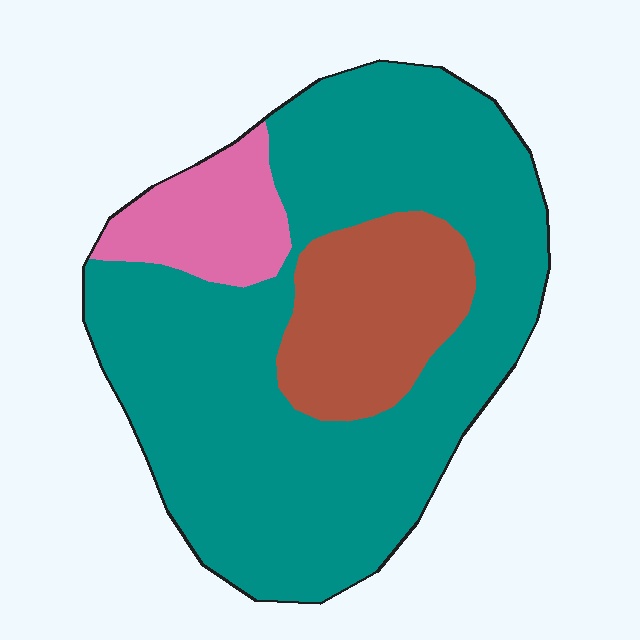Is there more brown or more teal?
Teal.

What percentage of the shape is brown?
Brown takes up about one sixth (1/6) of the shape.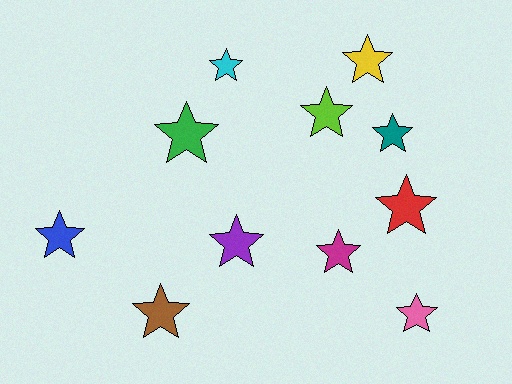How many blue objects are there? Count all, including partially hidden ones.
There is 1 blue object.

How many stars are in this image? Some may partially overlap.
There are 11 stars.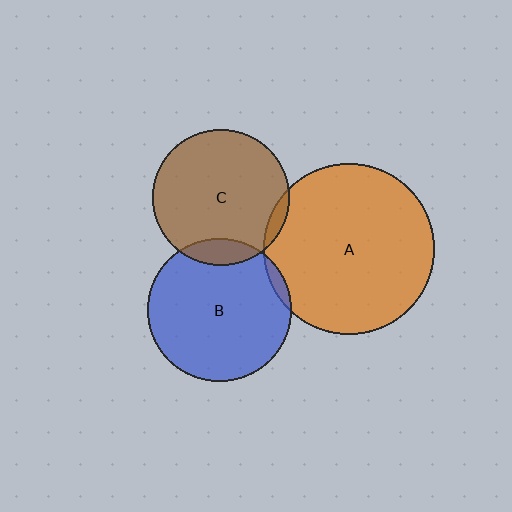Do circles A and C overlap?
Yes.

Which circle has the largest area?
Circle A (orange).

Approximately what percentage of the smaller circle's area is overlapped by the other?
Approximately 5%.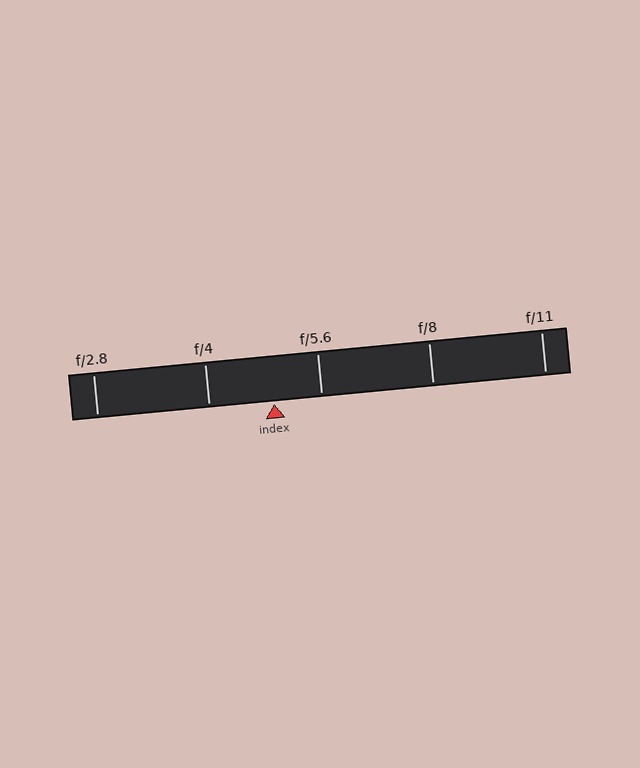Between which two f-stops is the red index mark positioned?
The index mark is between f/4 and f/5.6.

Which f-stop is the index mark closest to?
The index mark is closest to f/5.6.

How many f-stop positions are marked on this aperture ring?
There are 5 f-stop positions marked.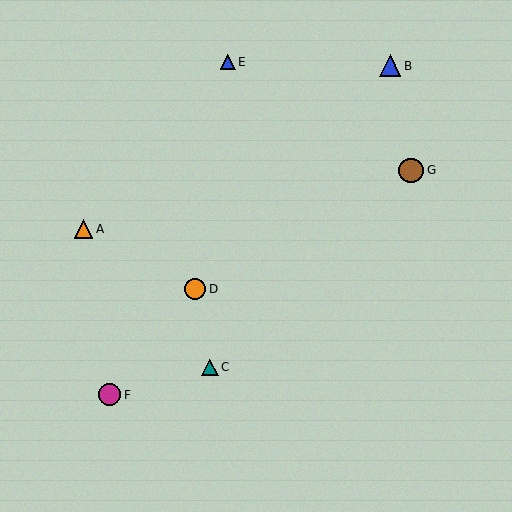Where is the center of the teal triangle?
The center of the teal triangle is at (210, 367).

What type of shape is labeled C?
Shape C is a teal triangle.